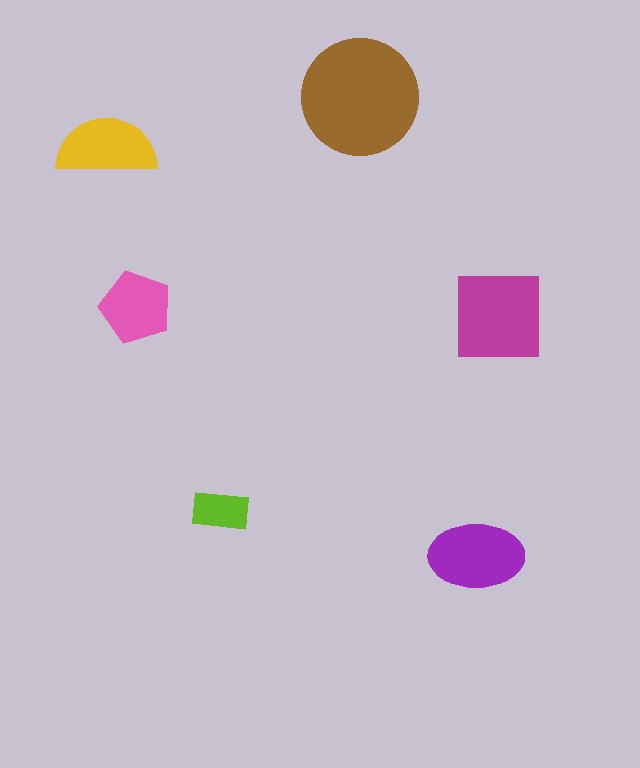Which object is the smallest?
The lime rectangle.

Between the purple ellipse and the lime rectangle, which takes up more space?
The purple ellipse.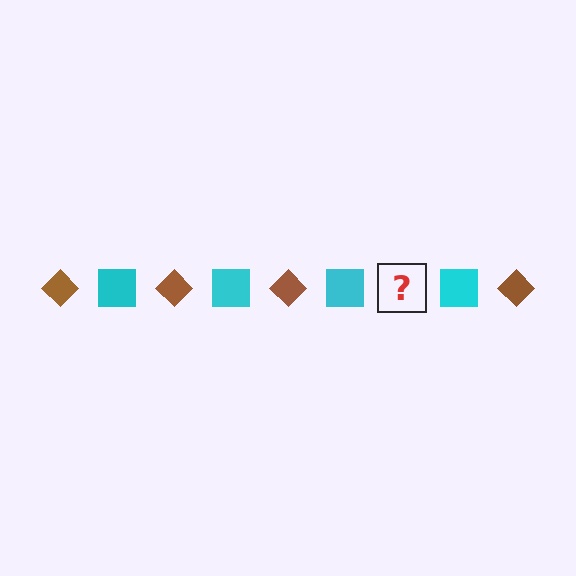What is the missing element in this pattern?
The missing element is a brown diamond.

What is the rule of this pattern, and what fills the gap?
The rule is that the pattern alternates between brown diamond and cyan square. The gap should be filled with a brown diamond.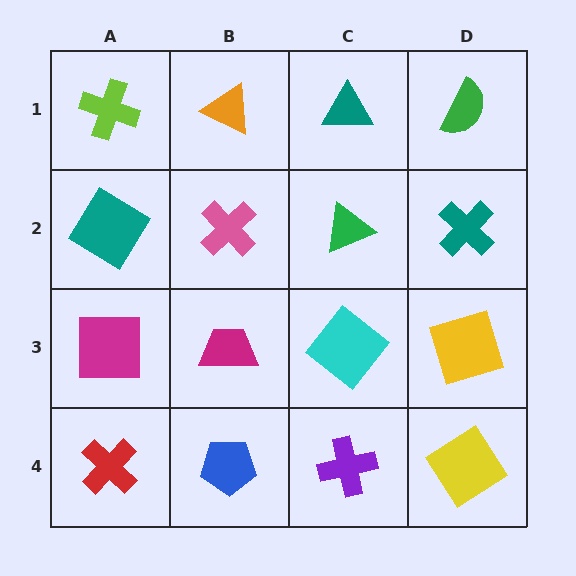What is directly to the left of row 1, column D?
A teal triangle.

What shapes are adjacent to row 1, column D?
A teal cross (row 2, column D), a teal triangle (row 1, column C).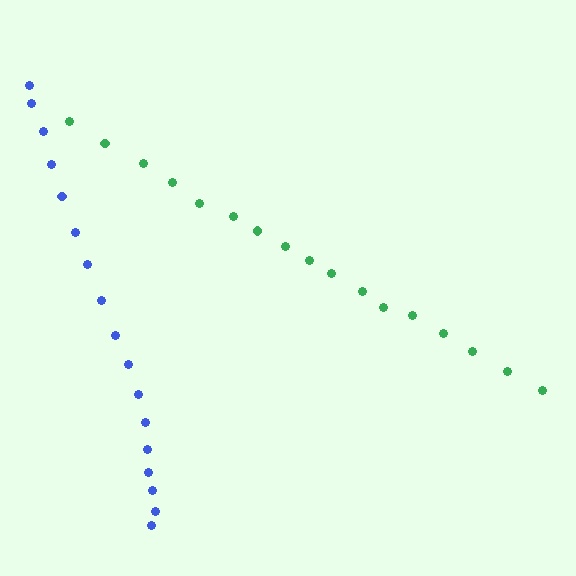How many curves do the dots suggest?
There are 2 distinct paths.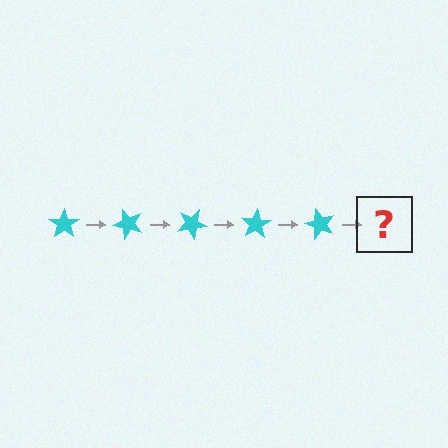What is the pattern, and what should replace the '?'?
The pattern is that the star rotates 50 degrees each step. The '?' should be a cyan star rotated 250 degrees.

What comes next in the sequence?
The next element should be a cyan star rotated 250 degrees.